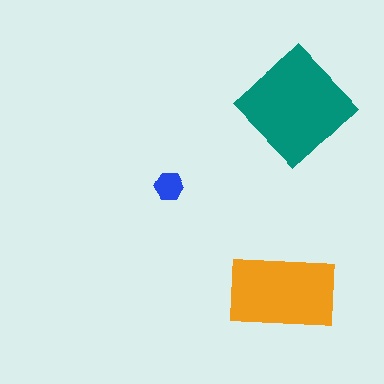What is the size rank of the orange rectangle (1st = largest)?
2nd.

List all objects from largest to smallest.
The teal diamond, the orange rectangle, the blue hexagon.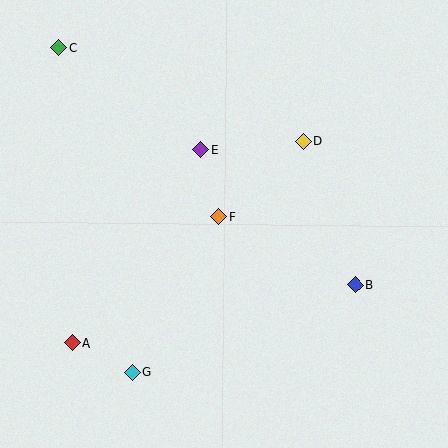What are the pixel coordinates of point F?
Point F is at (219, 217).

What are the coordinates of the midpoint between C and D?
The midpoint between C and D is at (181, 95).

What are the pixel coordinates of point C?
Point C is at (59, 48).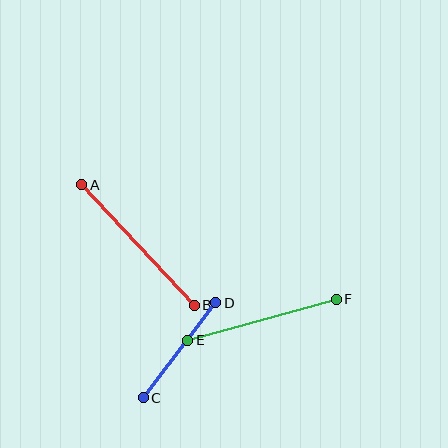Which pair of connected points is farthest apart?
Points A and B are farthest apart.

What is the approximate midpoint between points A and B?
The midpoint is at approximately (138, 245) pixels.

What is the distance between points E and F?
The distance is approximately 154 pixels.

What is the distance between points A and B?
The distance is approximately 165 pixels.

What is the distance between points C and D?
The distance is approximately 119 pixels.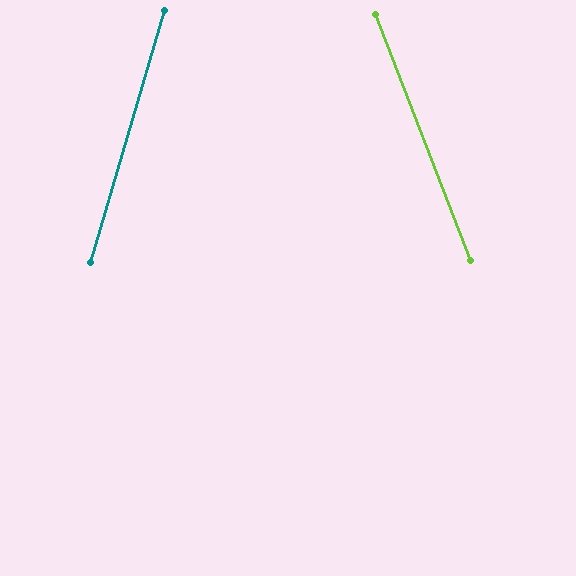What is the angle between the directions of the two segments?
Approximately 37 degrees.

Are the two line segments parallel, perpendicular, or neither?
Neither parallel nor perpendicular — they differ by about 37°.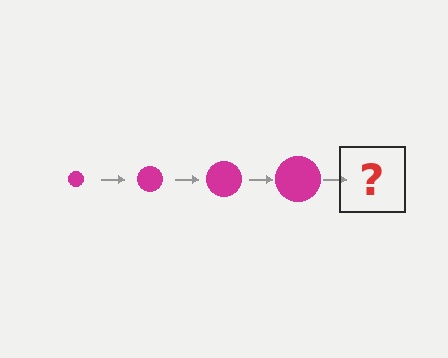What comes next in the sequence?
The next element should be a magenta circle, larger than the previous one.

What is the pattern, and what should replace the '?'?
The pattern is that the circle gets progressively larger each step. The '?' should be a magenta circle, larger than the previous one.